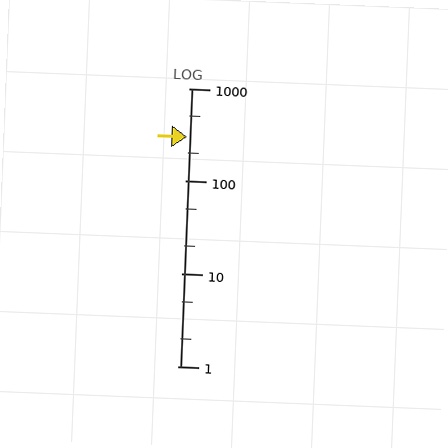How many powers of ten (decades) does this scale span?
The scale spans 3 decades, from 1 to 1000.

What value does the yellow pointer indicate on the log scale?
The pointer indicates approximately 300.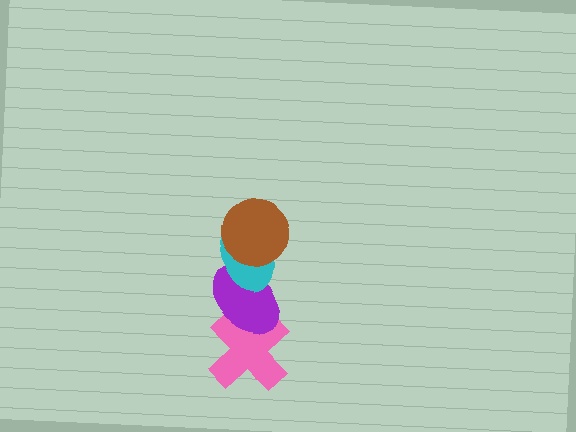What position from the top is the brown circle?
The brown circle is 1st from the top.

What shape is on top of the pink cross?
The purple ellipse is on top of the pink cross.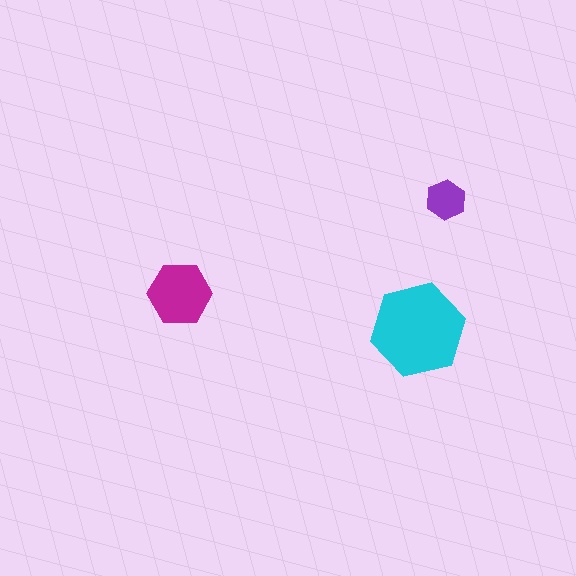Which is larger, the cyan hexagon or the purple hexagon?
The cyan one.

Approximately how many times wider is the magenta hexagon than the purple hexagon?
About 1.5 times wider.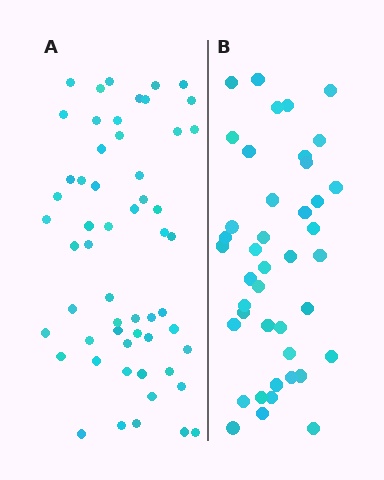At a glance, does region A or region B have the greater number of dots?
Region A (the left region) has more dots.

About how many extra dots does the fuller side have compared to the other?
Region A has approximately 15 more dots than region B.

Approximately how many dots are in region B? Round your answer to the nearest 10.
About 40 dots. (The exact count is 42, which rounds to 40.)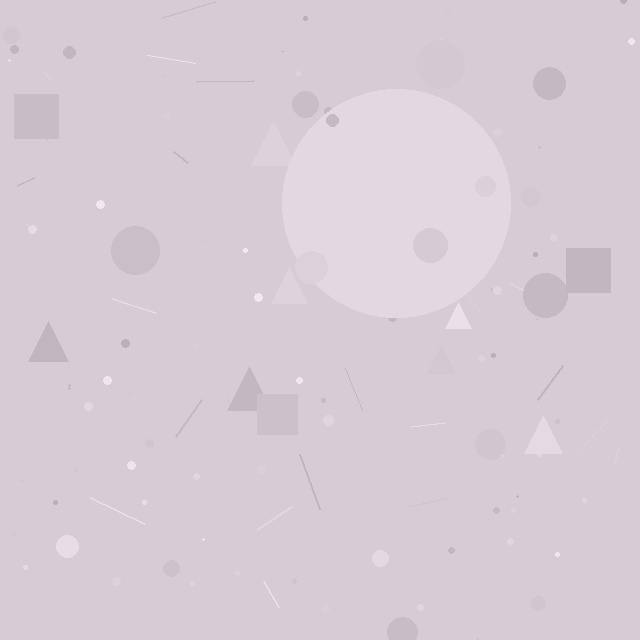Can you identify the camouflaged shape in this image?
The camouflaged shape is a circle.